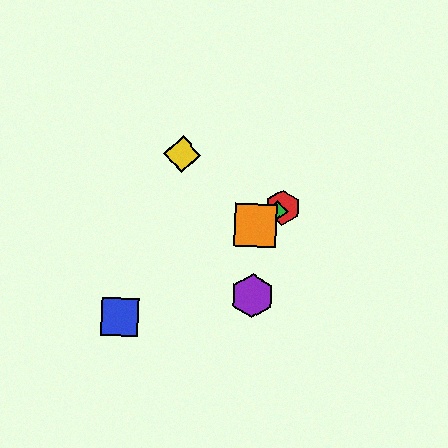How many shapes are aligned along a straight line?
4 shapes (the red hexagon, the blue square, the green diamond, the orange square) are aligned along a straight line.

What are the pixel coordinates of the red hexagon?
The red hexagon is at (282, 208).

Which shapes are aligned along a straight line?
The red hexagon, the blue square, the green diamond, the orange square are aligned along a straight line.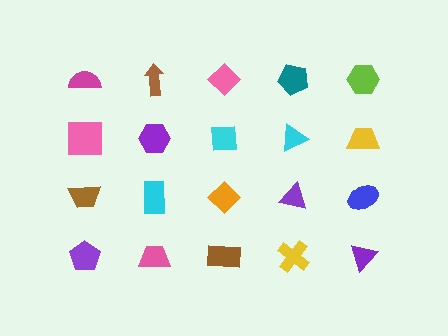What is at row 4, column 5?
A purple triangle.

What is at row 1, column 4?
A teal pentagon.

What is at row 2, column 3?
A cyan square.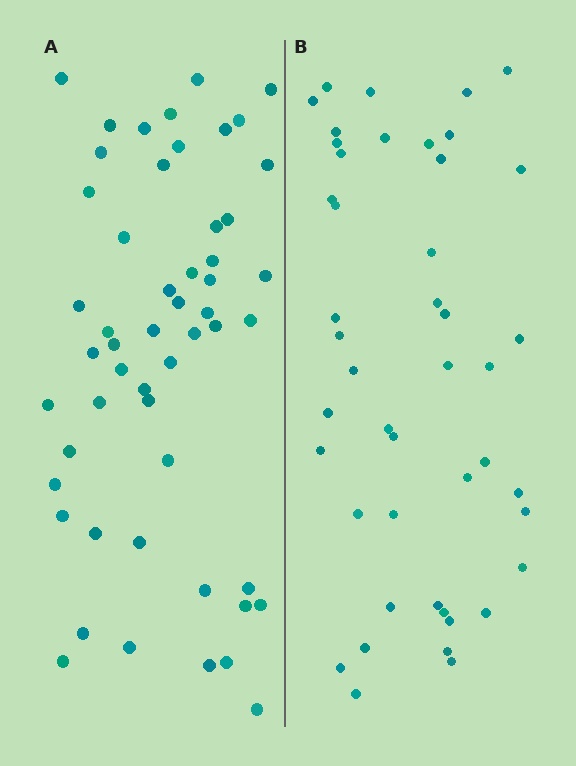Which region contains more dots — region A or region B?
Region A (the left region) has more dots.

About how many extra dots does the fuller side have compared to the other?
Region A has roughly 8 or so more dots than region B.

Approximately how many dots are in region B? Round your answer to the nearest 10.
About 40 dots. (The exact count is 45, which rounds to 40.)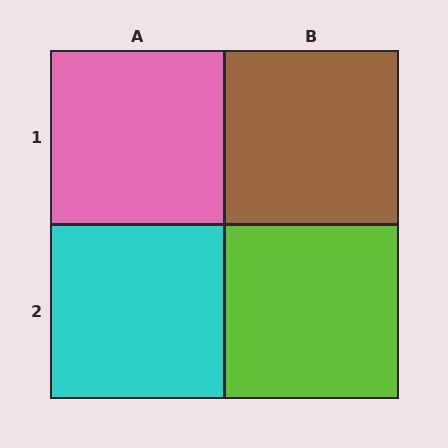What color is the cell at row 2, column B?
Lime.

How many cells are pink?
1 cell is pink.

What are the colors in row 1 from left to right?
Pink, brown.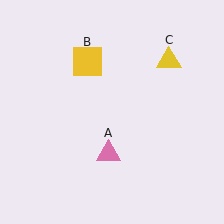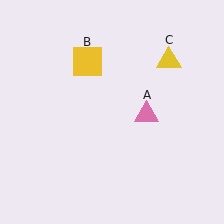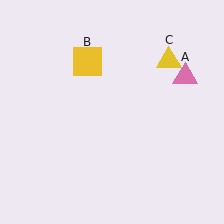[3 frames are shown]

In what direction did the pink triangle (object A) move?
The pink triangle (object A) moved up and to the right.